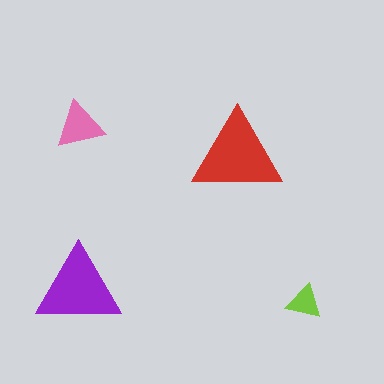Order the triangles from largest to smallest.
the red one, the purple one, the pink one, the lime one.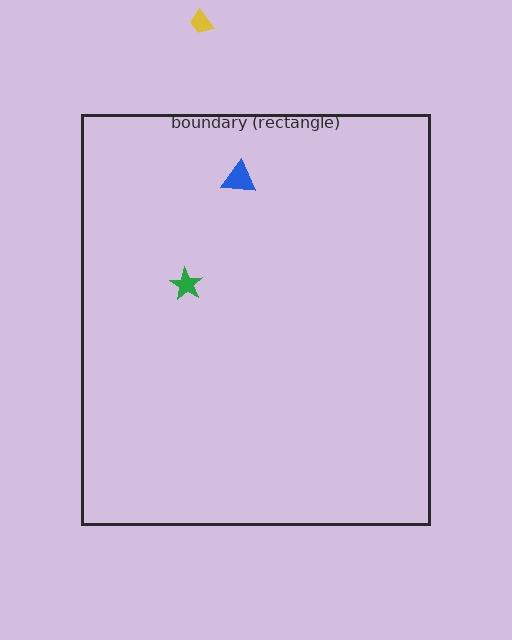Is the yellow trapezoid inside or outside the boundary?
Outside.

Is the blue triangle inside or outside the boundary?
Inside.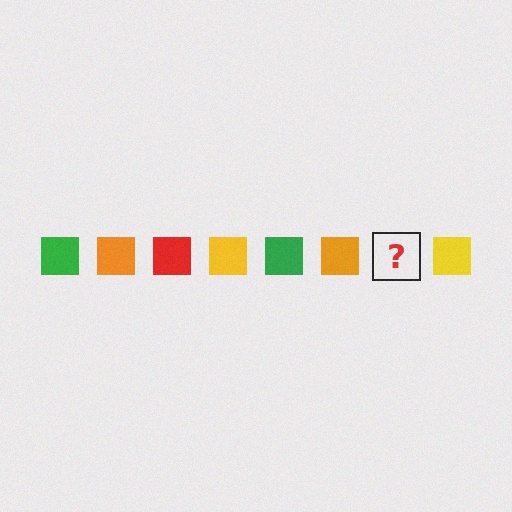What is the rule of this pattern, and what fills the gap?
The rule is that the pattern cycles through green, orange, red, yellow squares. The gap should be filled with a red square.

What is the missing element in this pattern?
The missing element is a red square.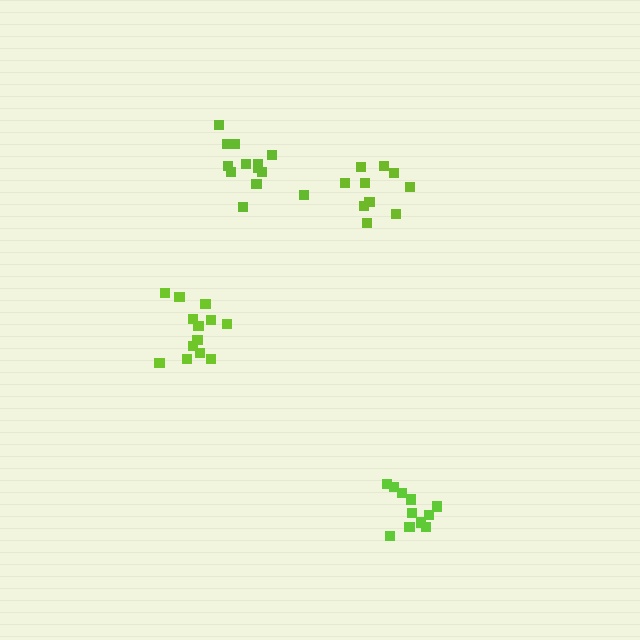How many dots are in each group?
Group 1: 13 dots, Group 2: 11 dots, Group 3: 13 dots, Group 4: 10 dots (47 total).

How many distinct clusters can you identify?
There are 4 distinct clusters.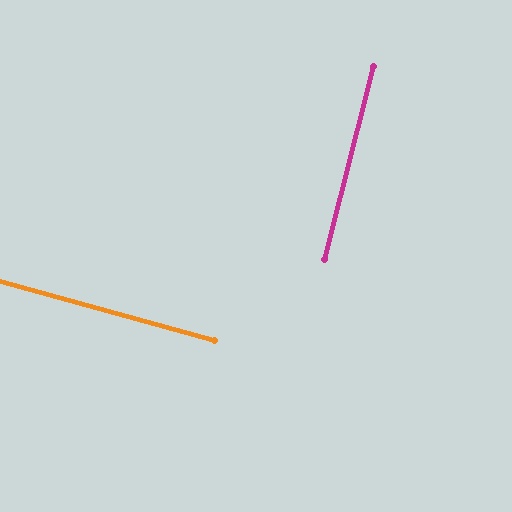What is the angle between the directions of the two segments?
Approximately 89 degrees.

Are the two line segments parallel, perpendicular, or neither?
Perpendicular — they meet at approximately 89°.